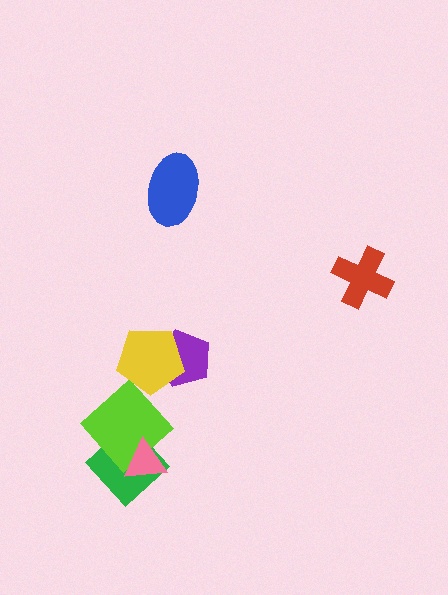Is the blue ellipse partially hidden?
No, no other shape covers it.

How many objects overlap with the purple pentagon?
1 object overlaps with the purple pentagon.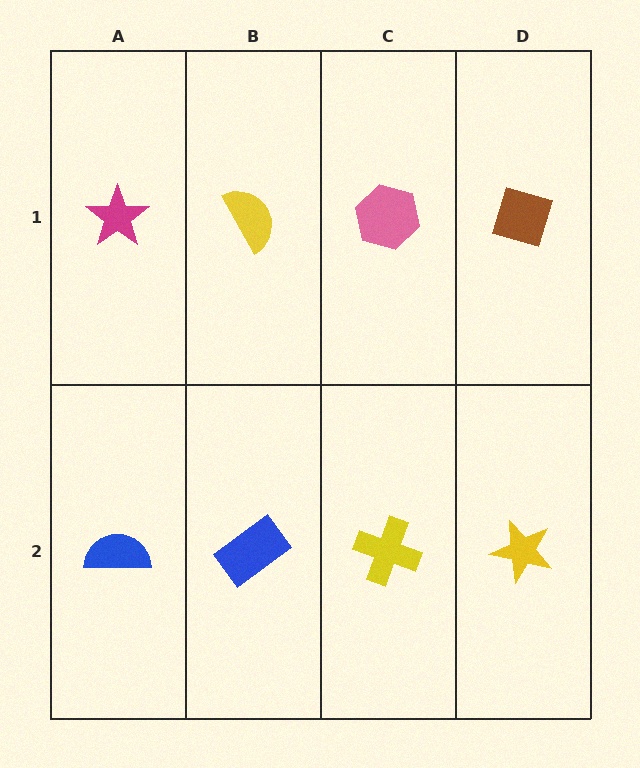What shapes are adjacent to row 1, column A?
A blue semicircle (row 2, column A), a yellow semicircle (row 1, column B).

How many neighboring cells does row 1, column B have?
3.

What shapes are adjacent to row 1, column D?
A yellow star (row 2, column D), a pink hexagon (row 1, column C).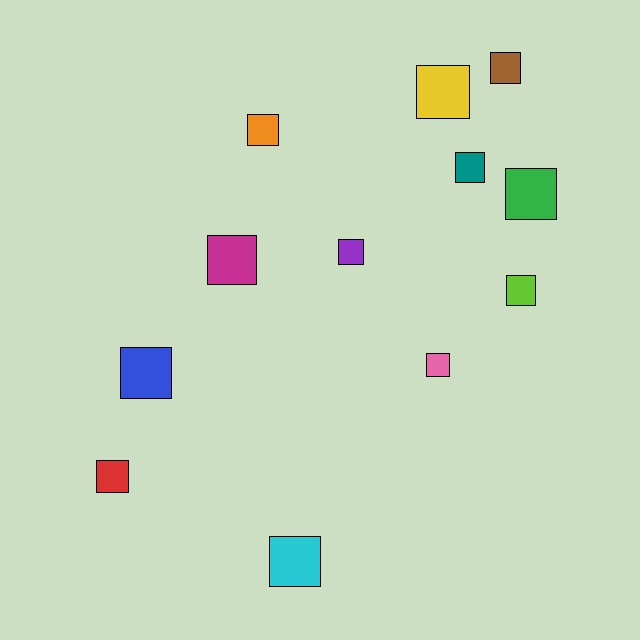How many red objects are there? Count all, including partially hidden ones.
There is 1 red object.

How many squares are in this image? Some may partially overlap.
There are 12 squares.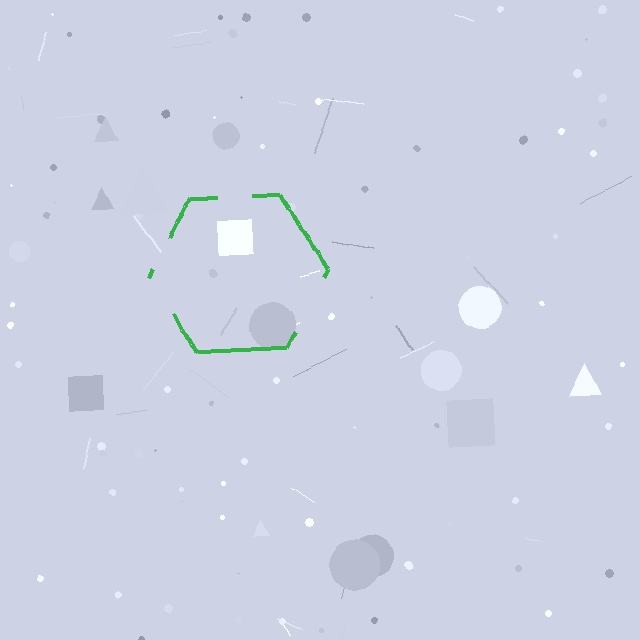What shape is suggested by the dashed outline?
The dashed outline suggests a hexagon.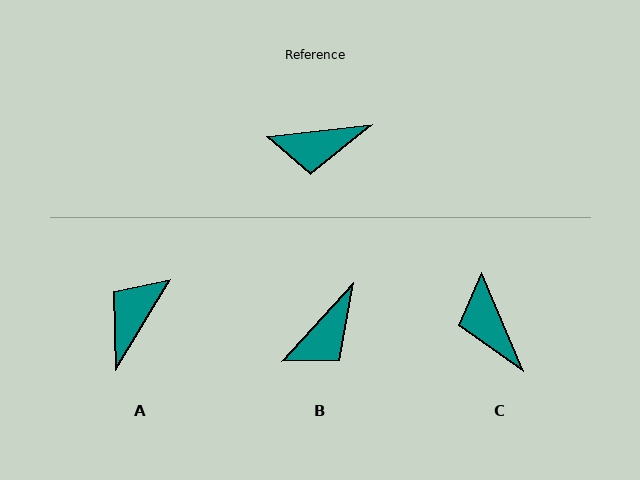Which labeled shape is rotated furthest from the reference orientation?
A, about 128 degrees away.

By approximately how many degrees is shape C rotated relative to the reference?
Approximately 74 degrees clockwise.